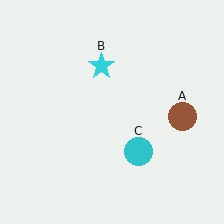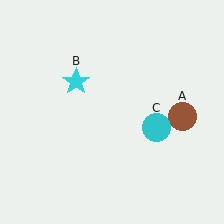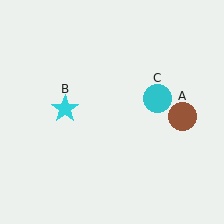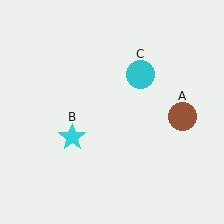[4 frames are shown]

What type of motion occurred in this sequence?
The cyan star (object B), cyan circle (object C) rotated counterclockwise around the center of the scene.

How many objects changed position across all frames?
2 objects changed position: cyan star (object B), cyan circle (object C).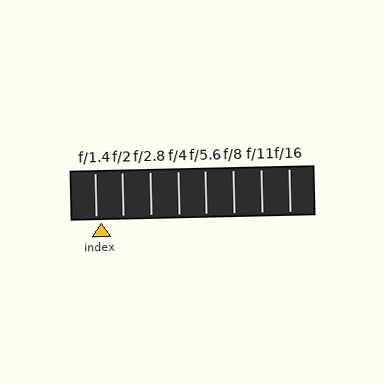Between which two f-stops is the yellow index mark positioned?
The index mark is between f/1.4 and f/2.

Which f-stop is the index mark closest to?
The index mark is closest to f/1.4.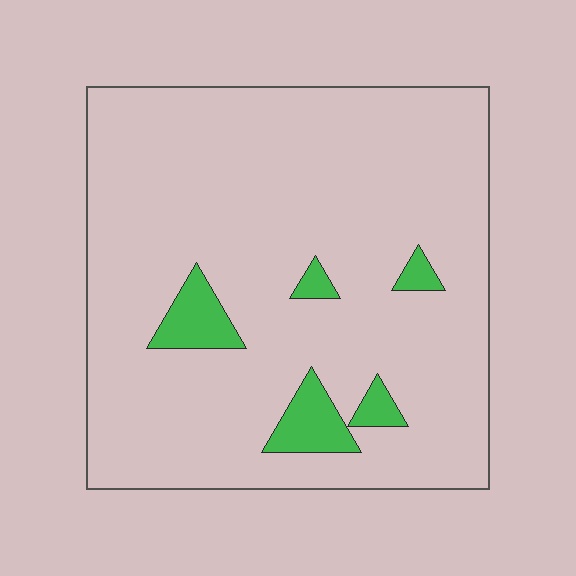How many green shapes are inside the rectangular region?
5.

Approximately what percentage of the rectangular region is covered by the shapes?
Approximately 10%.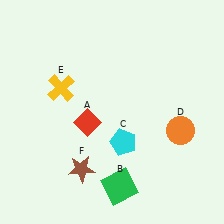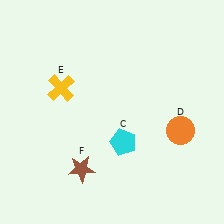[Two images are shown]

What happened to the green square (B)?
The green square (B) was removed in Image 2. It was in the bottom-right area of Image 1.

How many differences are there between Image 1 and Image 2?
There are 2 differences between the two images.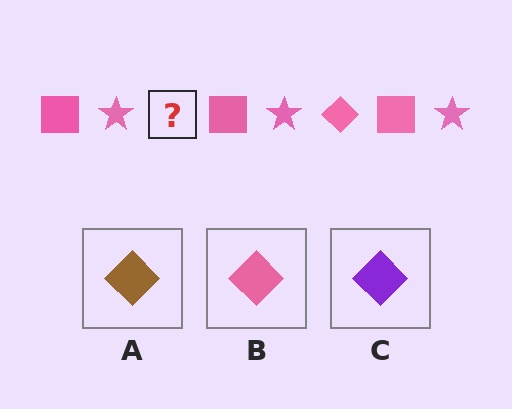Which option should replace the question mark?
Option B.